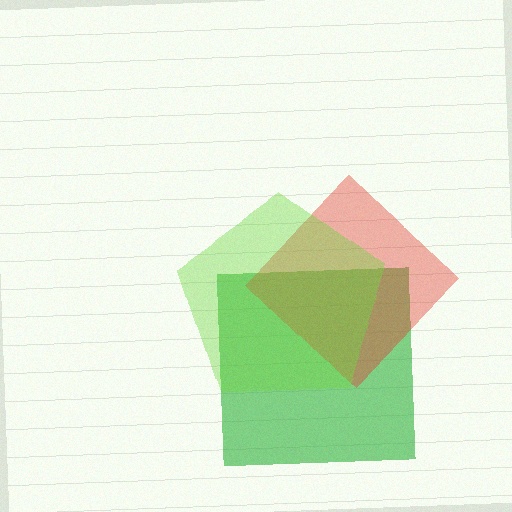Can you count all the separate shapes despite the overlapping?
Yes, there are 3 separate shapes.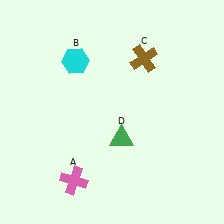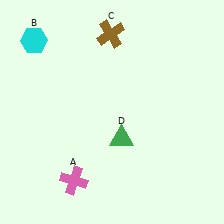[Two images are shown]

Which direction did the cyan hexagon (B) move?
The cyan hexagon (B) moved left.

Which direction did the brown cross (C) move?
The brown cross (C) moved left.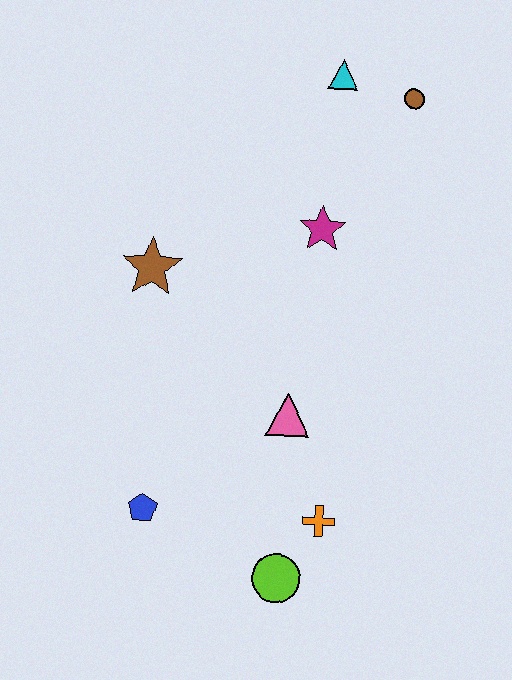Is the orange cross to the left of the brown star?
No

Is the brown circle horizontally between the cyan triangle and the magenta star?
No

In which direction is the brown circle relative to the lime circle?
The brown circle is above the lime circle.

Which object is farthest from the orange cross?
The cyan triangle is farthest from the orange cross.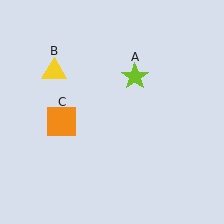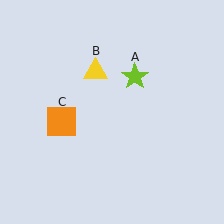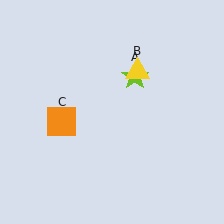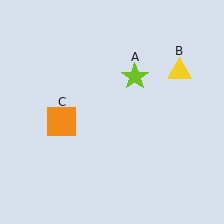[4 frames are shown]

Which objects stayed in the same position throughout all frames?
Lime star (object A) and orange square (object C) remained stationary.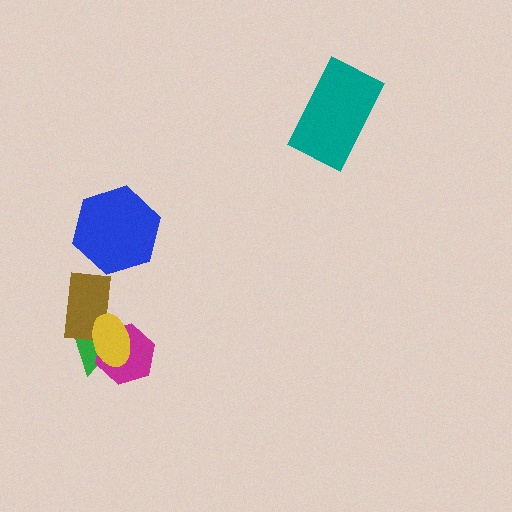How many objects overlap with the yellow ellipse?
3 objects overlap with the yellow ellipse.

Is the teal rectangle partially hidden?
No, no other shape covers it.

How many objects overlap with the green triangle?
3 objects overlap with the green triangle.